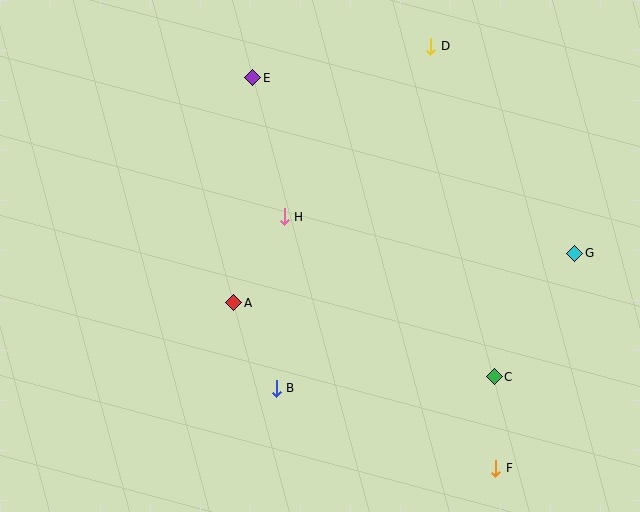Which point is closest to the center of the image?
Point H at (284, 217) is closest to the center.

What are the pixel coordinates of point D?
Point D is at (431, 46).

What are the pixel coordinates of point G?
Point G is at (575, 253).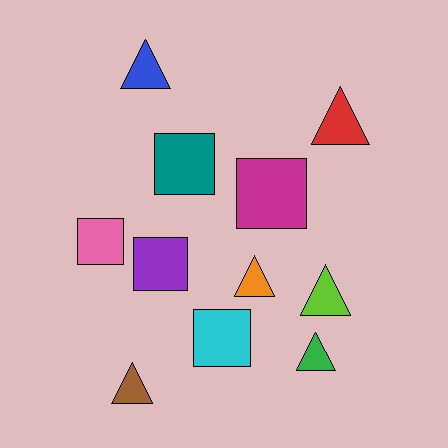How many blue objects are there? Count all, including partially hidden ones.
There is 1 blue object.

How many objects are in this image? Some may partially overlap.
There are 11 objects.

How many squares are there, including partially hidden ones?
There are 5 squares.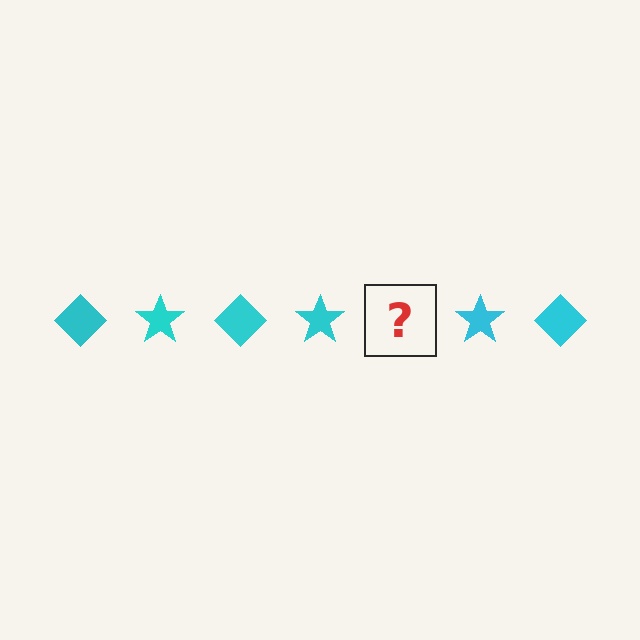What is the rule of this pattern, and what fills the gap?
The rule is that the pattern cycles through diamond, star shapes in cyan. The gap should be filled with a cyan diamond.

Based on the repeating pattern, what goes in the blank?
The blank should be a cyan diamond.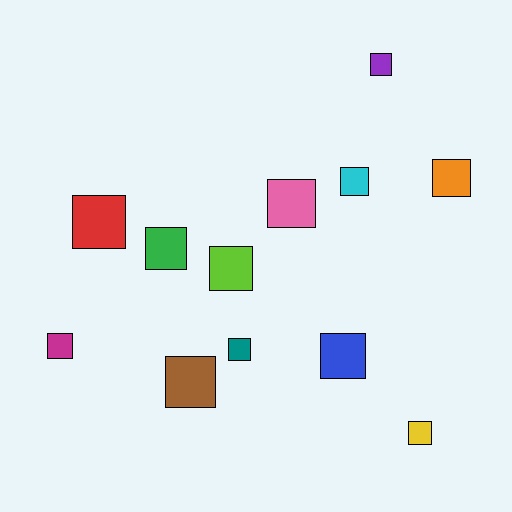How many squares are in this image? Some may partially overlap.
There are 12 squares.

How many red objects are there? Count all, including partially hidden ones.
There is 1 red object.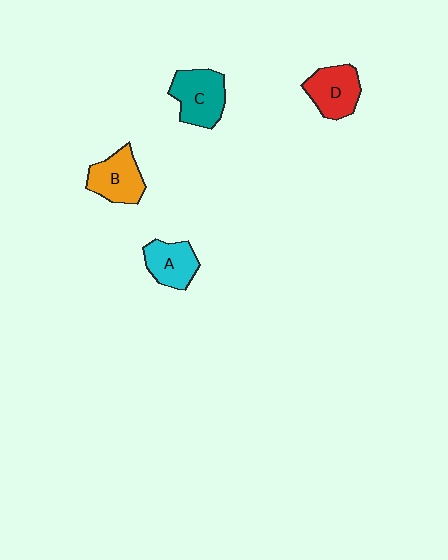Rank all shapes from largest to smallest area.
From largest to smallest: C (teal), D (red), B (orange), A (cyan).